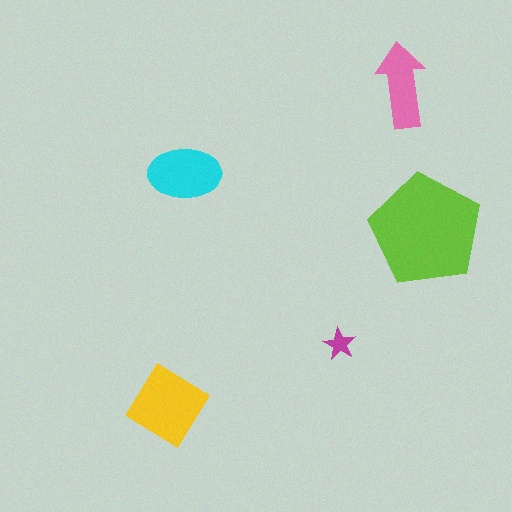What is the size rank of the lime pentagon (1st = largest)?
1st.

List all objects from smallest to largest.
The magenta star, the pink arrow, the cyan ellipse, the yellow diamond, the lime pentagon.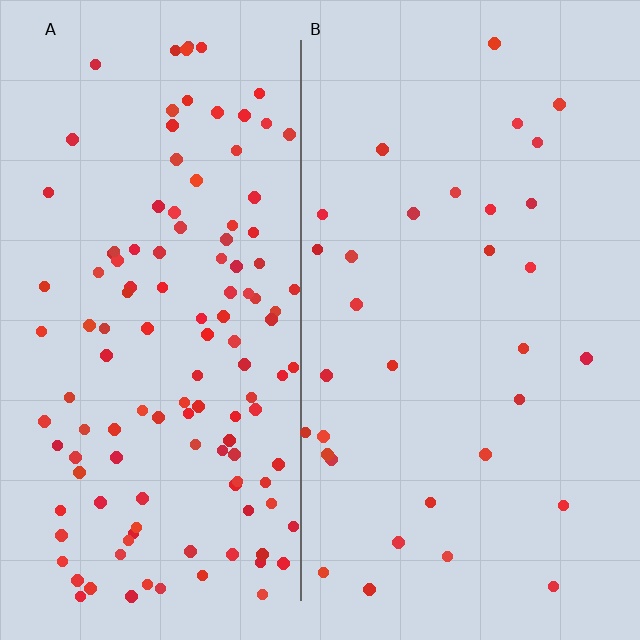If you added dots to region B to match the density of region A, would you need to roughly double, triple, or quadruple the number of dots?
Approximately quadruple.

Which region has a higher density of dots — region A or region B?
A (the left).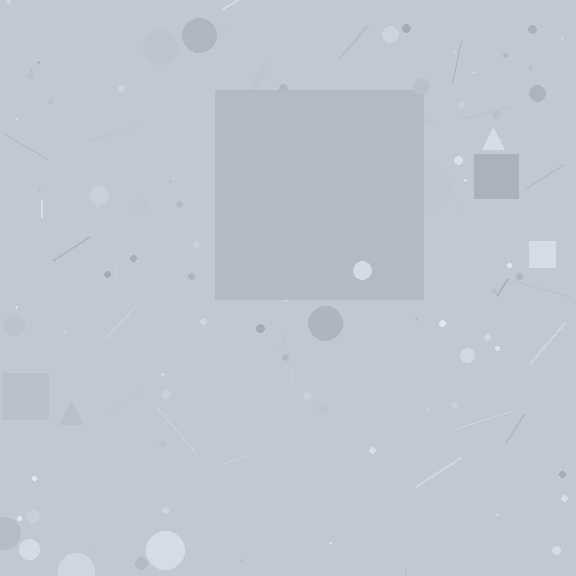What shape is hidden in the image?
A square is hidden in the image.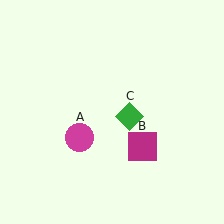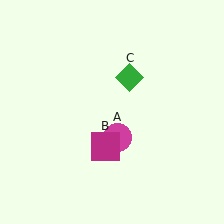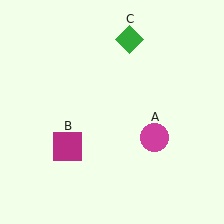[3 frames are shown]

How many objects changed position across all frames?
3 objects changed position: magenta circle (object A), magenta square (object B), green diamond (object C).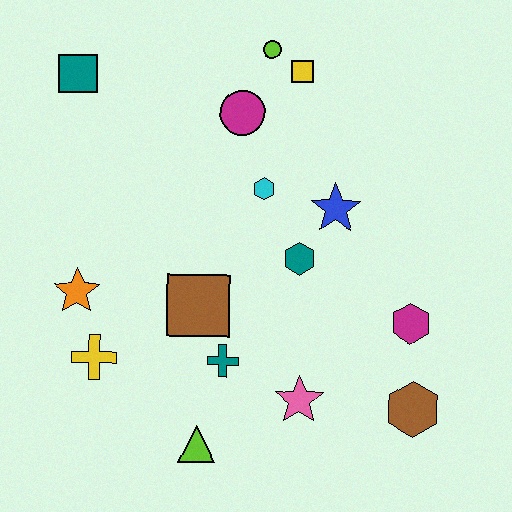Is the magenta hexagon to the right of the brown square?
Yes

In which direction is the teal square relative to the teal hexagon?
The teal square is to the left of the teal hexagon.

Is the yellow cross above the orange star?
No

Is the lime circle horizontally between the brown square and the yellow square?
Yes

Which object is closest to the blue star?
The teal hexagon is closest to the blue star.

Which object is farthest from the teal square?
The brown hexagon is farthest from the teal square.